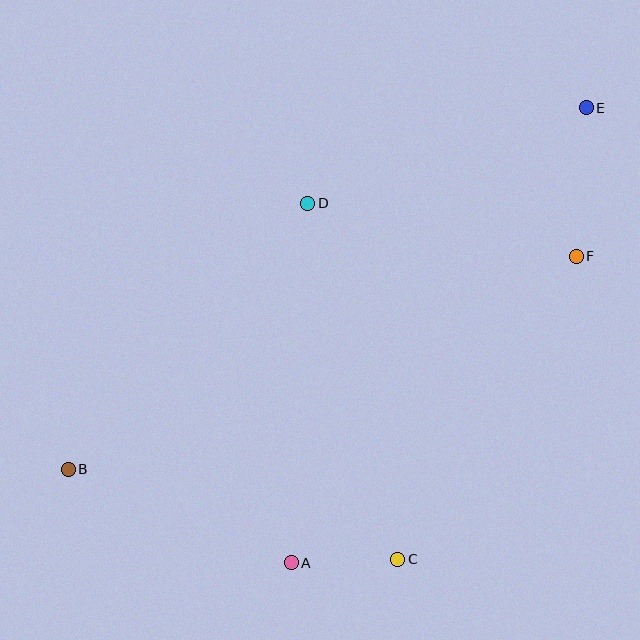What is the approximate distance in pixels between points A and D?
The distance between A and D is approximately 360 pixels.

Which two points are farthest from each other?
Points B and E are farthest from each other.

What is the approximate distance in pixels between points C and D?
The distance between C and D is approximately 367 pixels.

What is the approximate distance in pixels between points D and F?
The distance between D and F is approximately 273 pixels.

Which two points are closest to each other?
Points A and C are closest to each other.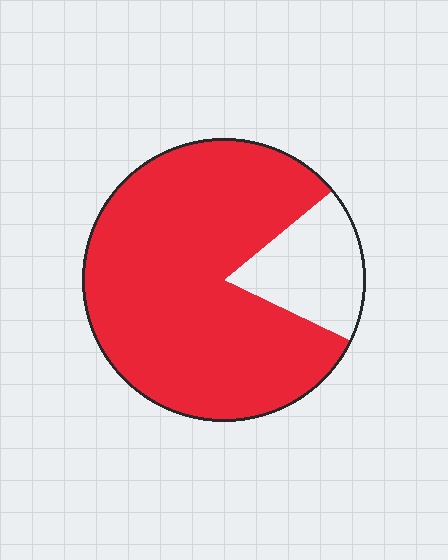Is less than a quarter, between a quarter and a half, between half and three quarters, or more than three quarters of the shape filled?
More than three quarters.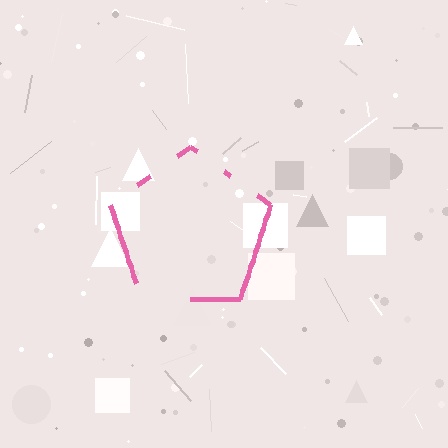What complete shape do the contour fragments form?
The contour fragments form a pentagon.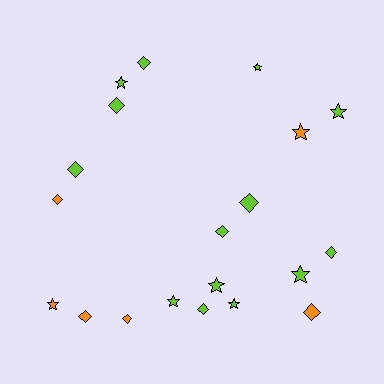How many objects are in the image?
There are 20 objects.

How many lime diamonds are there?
There are 7 lime diamonds.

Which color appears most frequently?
Lime, with 14 objects.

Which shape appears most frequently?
Diamond, with 11 objects.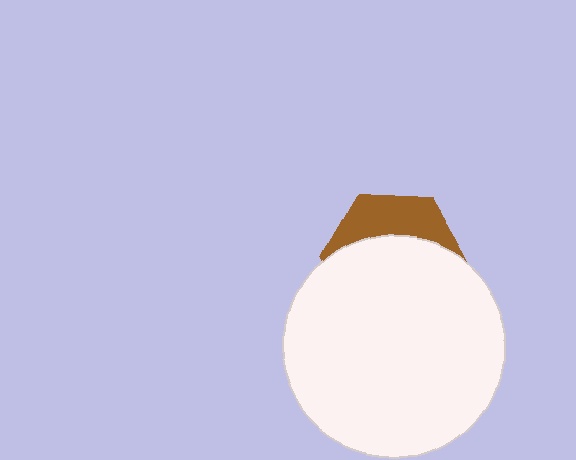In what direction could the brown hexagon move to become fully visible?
The brown hexagon could move up. That would shift it out from behind the white circle entirely.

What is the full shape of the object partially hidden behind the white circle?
The partially hidden object is a brown hexagon.